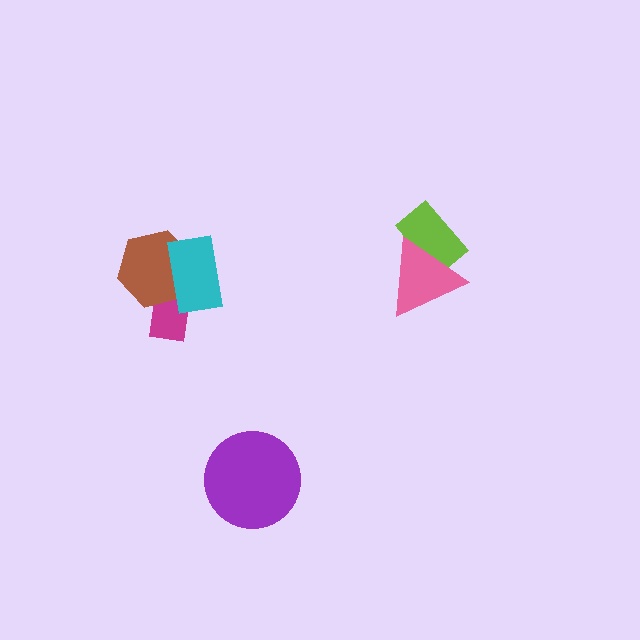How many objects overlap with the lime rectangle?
1 object overlaps with the lime rectangle.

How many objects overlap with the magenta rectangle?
2 objects overlap with the magenta rectangle.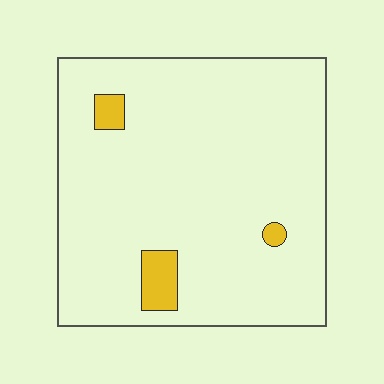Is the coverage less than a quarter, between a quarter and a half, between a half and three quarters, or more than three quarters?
Less than a quarter.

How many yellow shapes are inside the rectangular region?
3.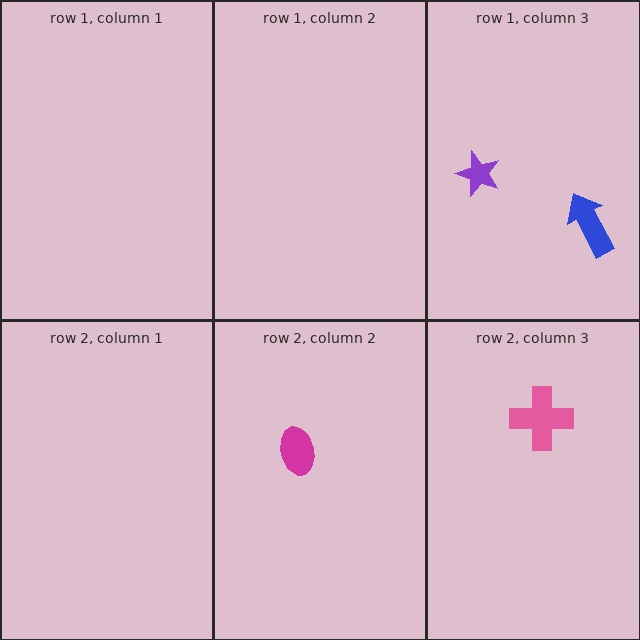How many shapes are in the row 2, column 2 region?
1.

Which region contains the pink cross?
The row 2, column 3 region.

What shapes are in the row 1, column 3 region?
The purple star, the blue arrow.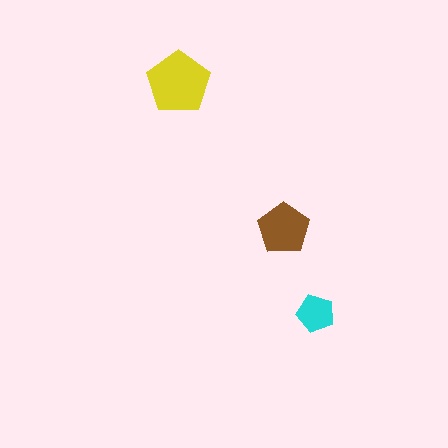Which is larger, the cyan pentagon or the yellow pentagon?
The yellow one.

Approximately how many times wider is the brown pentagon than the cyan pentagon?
About 1.5 times wider.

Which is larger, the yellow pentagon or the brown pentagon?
The yellow one.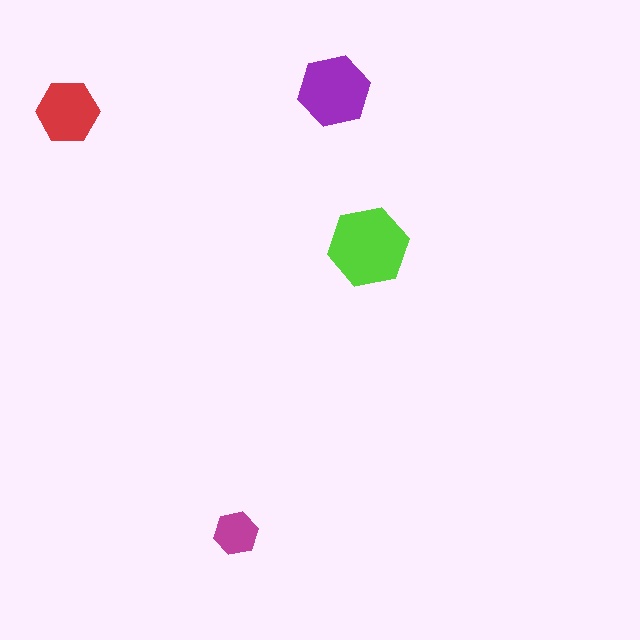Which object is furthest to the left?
The red hexagon is leftmost.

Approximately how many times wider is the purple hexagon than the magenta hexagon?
About 1.5 times wider.